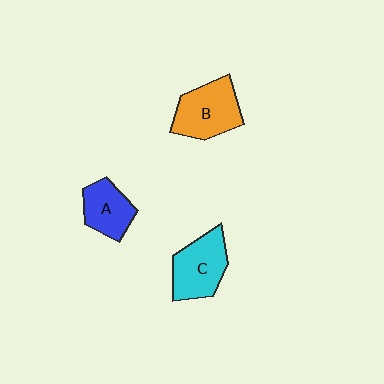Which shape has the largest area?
Shape B (orange).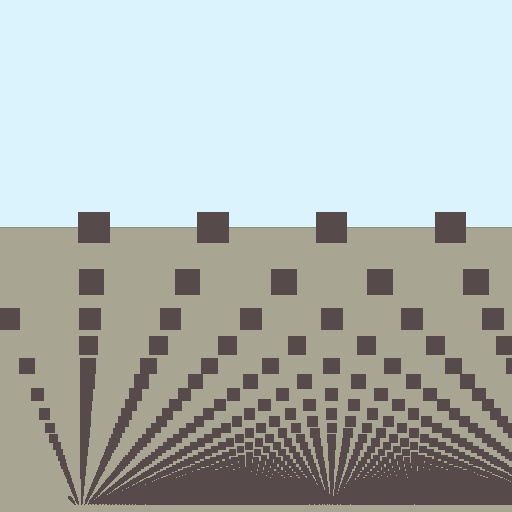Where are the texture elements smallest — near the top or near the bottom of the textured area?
Near the bottom.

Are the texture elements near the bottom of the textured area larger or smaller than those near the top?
Smaller. The gradient is inverted — elements near the bottom are smaller and denser.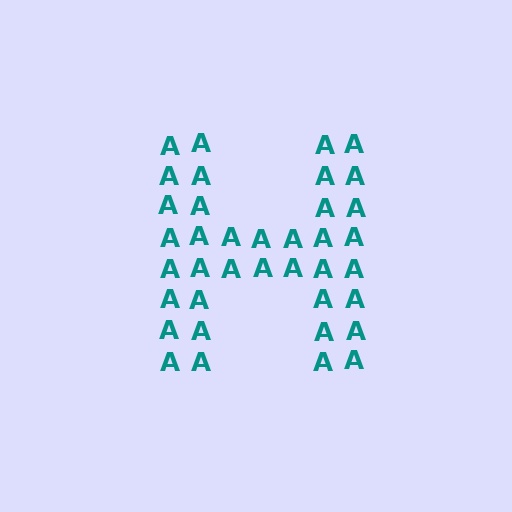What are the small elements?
The small elements are letter A's.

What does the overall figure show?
The overall figure shows the letter H.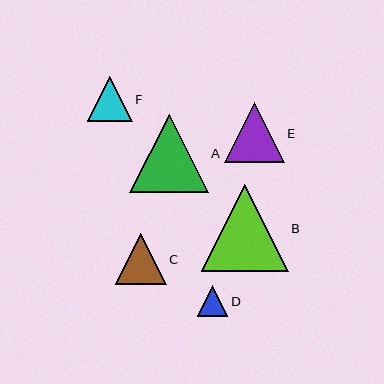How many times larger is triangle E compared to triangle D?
Triangle E is approximately 2.0 times the size of triangle D.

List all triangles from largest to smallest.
From largest to smallest: B, A, E, C, F, D.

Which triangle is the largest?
Triangle B is the largest with a size of approximately 87 pixels.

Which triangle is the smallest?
Triangle D is the smallest with a size of approximately 31 pixels.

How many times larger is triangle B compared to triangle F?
Triangle B is approximately 1.9 times the size of triangle F.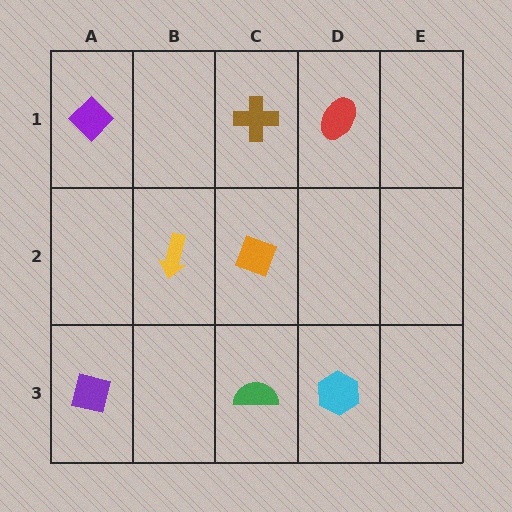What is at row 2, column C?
An orange diamond.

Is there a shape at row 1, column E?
No, that cell is empty.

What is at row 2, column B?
A yellow arrow.